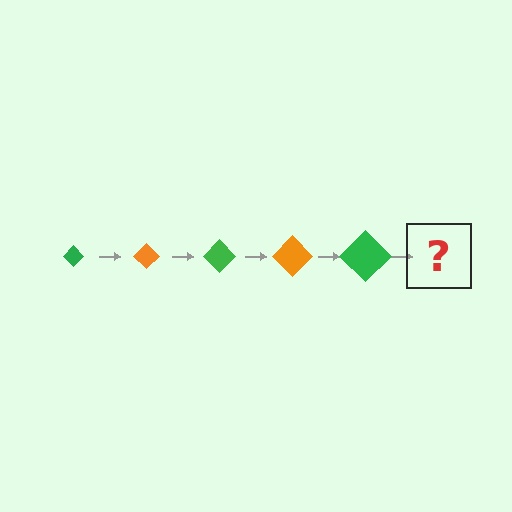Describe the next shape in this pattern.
It should be an orange diamond, larger than the previous one.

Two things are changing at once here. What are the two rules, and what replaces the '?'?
The two rules are that the diamond grows larger each step and the color cycles through green and orange. The '?' should be an orange diamond, larger than the previous one.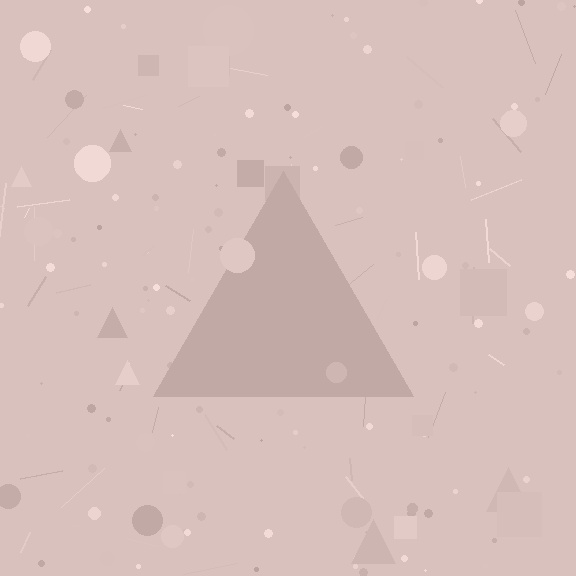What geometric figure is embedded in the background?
A triangle is embedded in the background.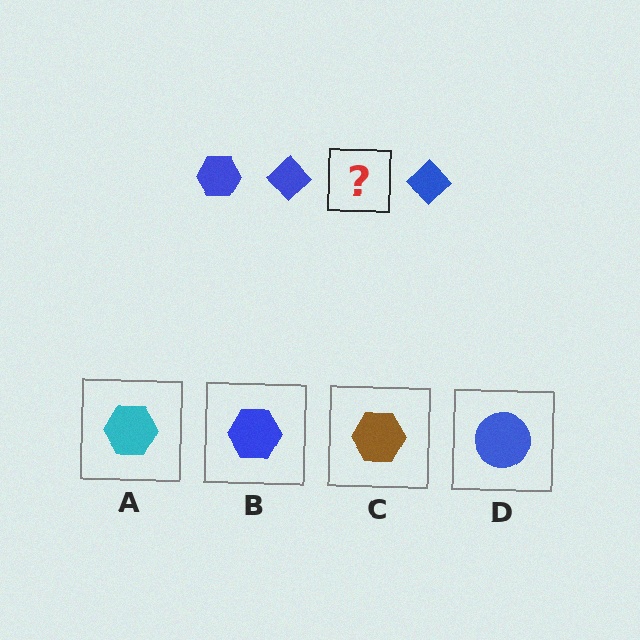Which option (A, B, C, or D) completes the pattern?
B.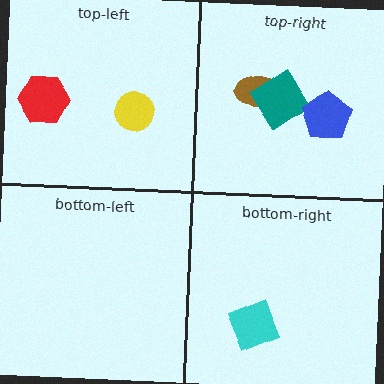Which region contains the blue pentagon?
The top-right region.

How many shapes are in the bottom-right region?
1.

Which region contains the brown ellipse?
The top-right region.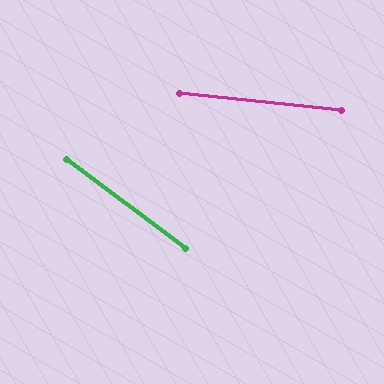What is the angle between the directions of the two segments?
Approximately 31 degrees.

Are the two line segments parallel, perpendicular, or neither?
Neither parallel nor perpendicular — they differ by about 31°.